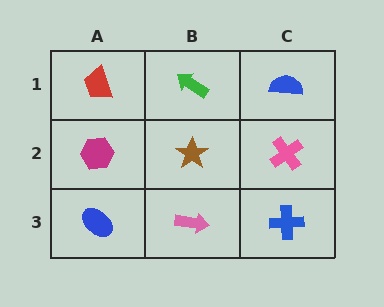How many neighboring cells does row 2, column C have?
3.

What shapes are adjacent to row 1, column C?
A pink cross (row 2, column C), a green arrow (row 1, column B).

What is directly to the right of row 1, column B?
A blue semicircle.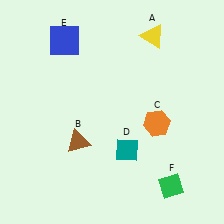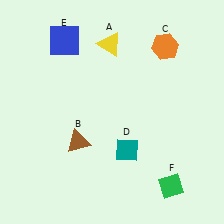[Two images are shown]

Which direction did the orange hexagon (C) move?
The orange hexagon (C) moved up.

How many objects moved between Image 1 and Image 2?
2 objects moved between the two images.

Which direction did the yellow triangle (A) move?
The yellow triangle (A) moved left.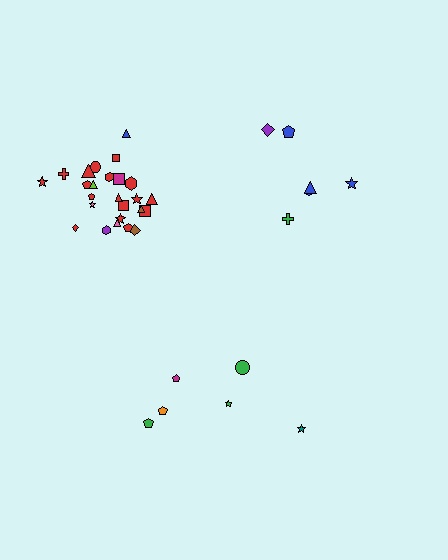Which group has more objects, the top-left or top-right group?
The top-left group.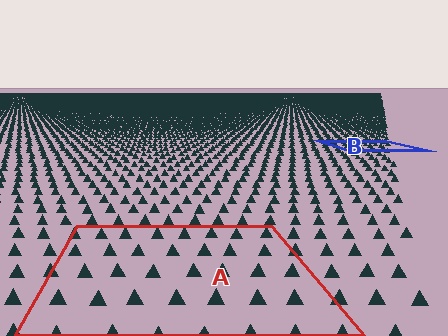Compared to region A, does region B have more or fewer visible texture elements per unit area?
Region B has more texture elements per unit area — they are packed more densely because it is farther away.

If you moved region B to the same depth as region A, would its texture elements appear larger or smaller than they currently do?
They would appear larger. At a closer depth, the same texture elements are projected at a bigger on-screen size.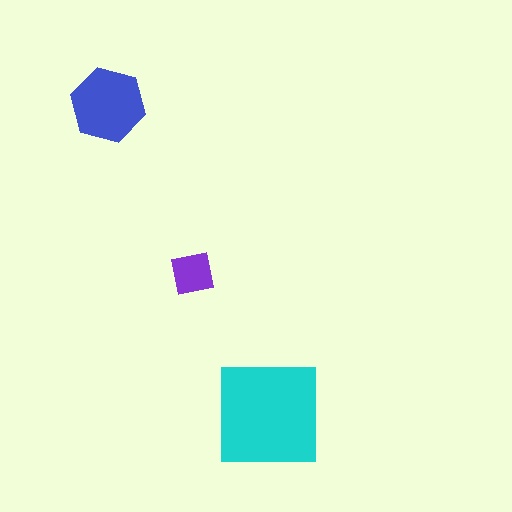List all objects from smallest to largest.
The purple square, the blue hexagon, the cyan square.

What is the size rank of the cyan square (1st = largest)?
1st.